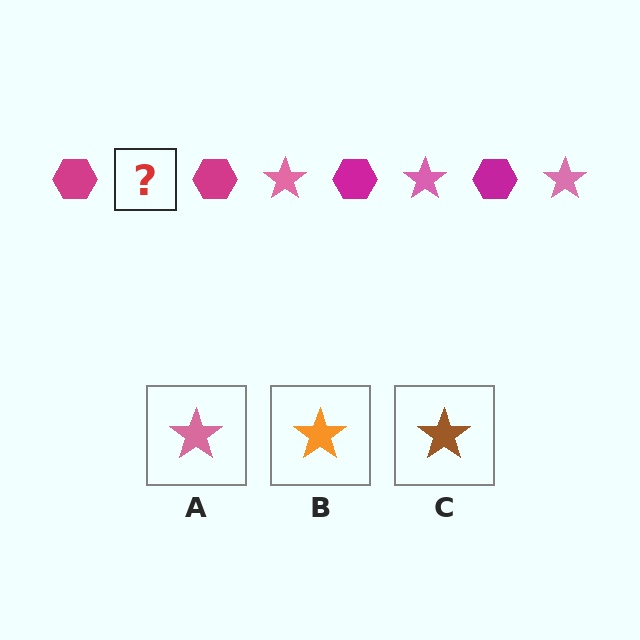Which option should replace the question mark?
Option A.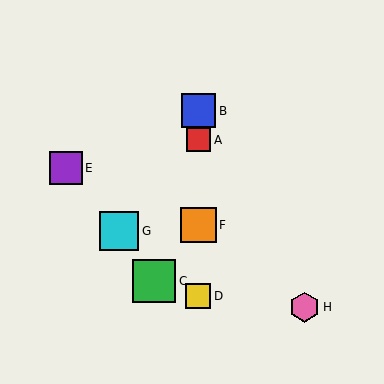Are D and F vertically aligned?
Yes, both are at x≈198.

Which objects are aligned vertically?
Objects A, B, D, F are aligned vertically.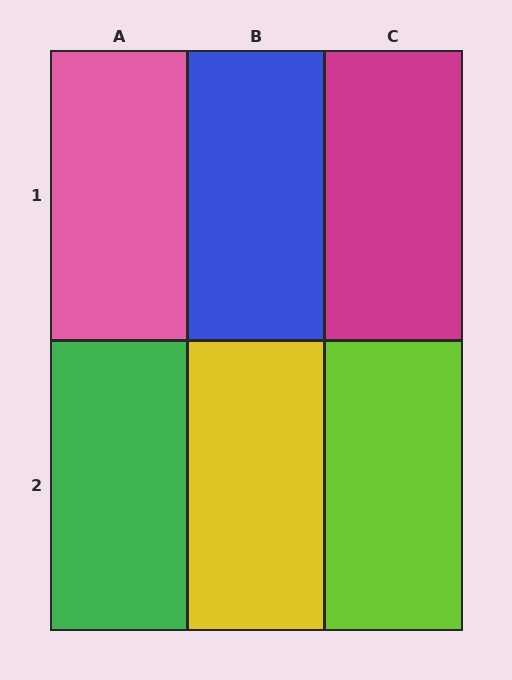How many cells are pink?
1 cell is pink.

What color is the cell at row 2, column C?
Lime.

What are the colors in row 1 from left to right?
Pink, blue, magenta.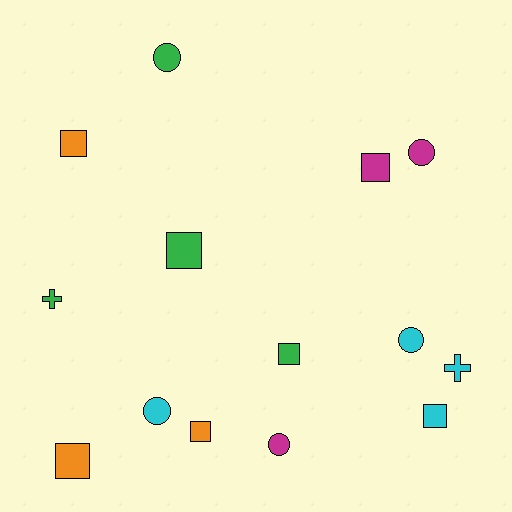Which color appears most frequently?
Cyan, with 4 objects.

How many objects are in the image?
There are 14 objects.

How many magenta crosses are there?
There are no magenta crosses.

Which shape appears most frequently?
Square, with 7 objects.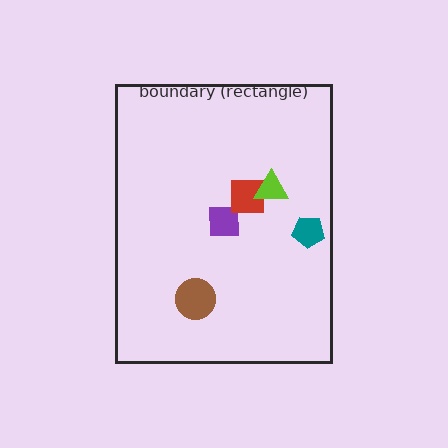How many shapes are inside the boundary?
5 inside, 0 outside.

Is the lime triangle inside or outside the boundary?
Inside.